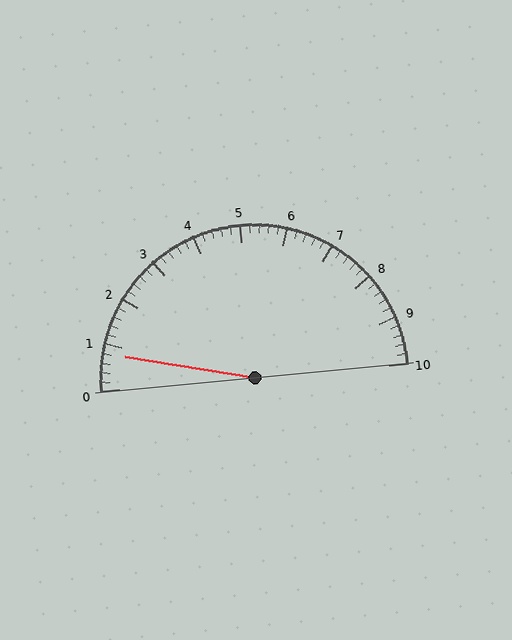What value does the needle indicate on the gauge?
The needle indicates approximately 0.8.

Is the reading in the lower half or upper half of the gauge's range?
The reading is in the lower half of the range (0 to 10).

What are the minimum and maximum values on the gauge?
The gauge ranges from 0 to 10.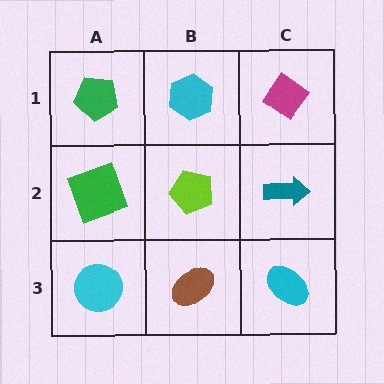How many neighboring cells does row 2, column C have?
3.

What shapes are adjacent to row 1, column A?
A green square (row 2, column A), a cyan hexagon (row 1, column B).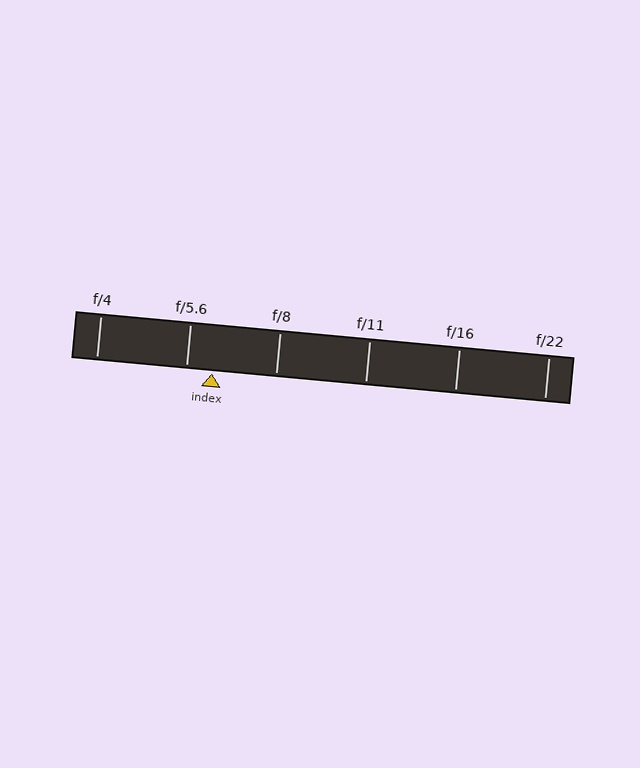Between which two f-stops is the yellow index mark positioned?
The index mark is between f/5.6 and f/8.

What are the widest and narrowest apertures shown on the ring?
The widest aperture shown is f/4 and the narrowest is f/22.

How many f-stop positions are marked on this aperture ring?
There are 6 f-stop positions marked.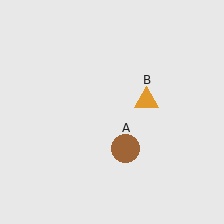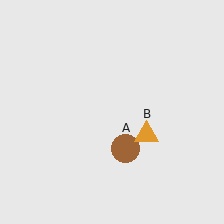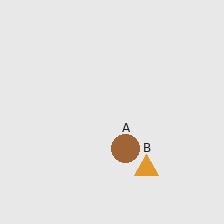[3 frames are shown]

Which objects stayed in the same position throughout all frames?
Brown circle (object A) remained stationary.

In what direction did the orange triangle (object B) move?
The orange triangle (object B) moved down.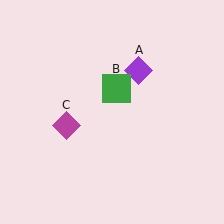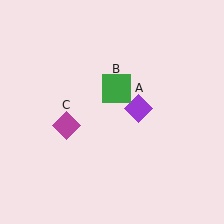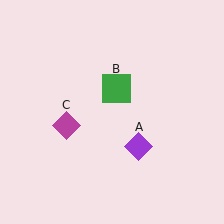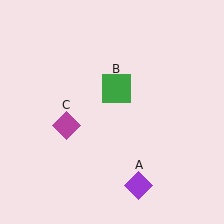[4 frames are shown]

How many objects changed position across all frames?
1 object changed position: purple diamond (object A).